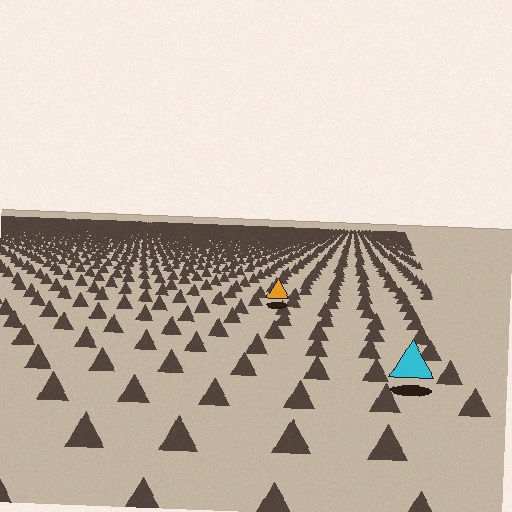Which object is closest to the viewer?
The cyan triangle is closest. The texture marks near it are larger and more spread out.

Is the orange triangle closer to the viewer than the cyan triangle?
No. The cyan triangle is closer — you can tell from the texture gradient: the ground texture is coarser near it.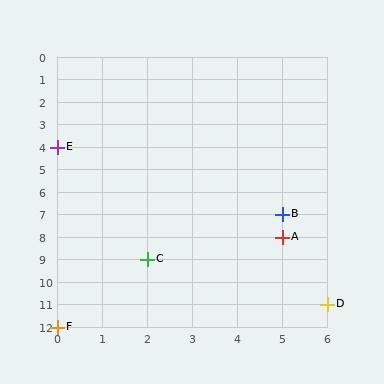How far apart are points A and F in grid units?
Points A and F are 5 columns and 4 rows apart (about 6.4 grid units diagonally).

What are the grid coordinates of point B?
Point B is at grid coordinates (5, 7).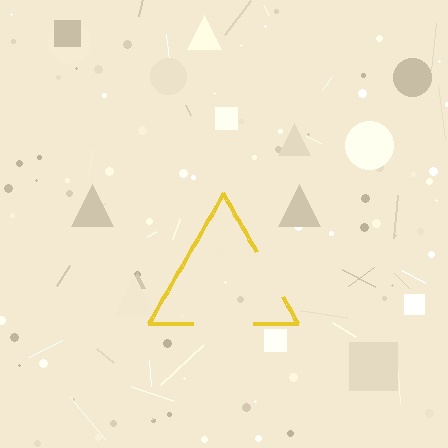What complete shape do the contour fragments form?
The contour fragments form a triangle.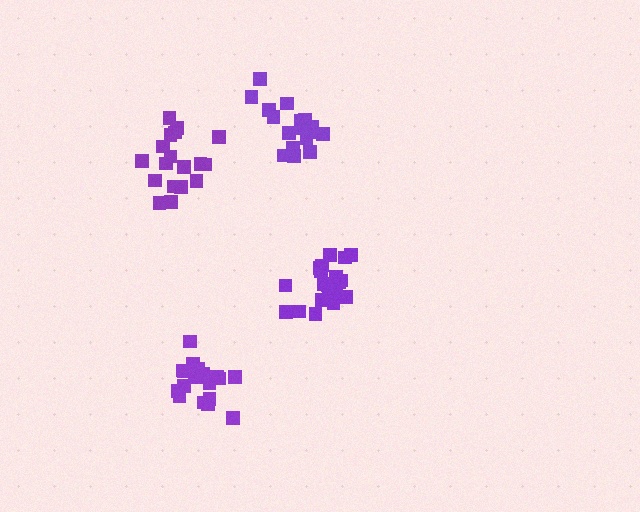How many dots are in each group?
Group 1: 20 dots, Group 2: 17 dots, Group 3: 18 dots, Group 4: 20 dots (75 total).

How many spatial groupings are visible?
There are 4 spatial groupings.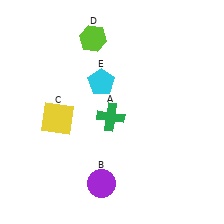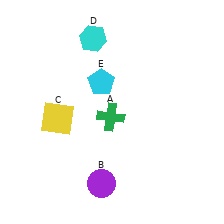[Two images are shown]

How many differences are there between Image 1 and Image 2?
There is 1 difference between the two images.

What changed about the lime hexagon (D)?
In Image 1, D is lime. In Image 2, it changed to cyan.